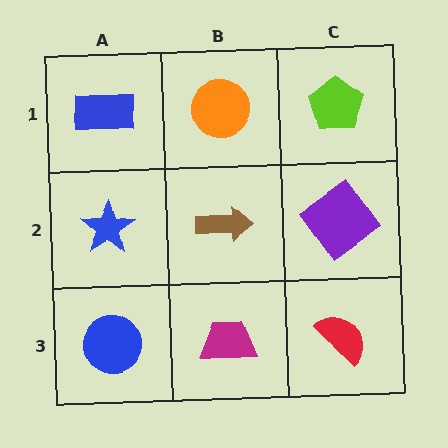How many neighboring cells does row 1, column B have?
3.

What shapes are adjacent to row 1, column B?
A brown arrow (row 2, column B), a blue rectangle (row 1, column A), a lime pentagon (row 1, column C).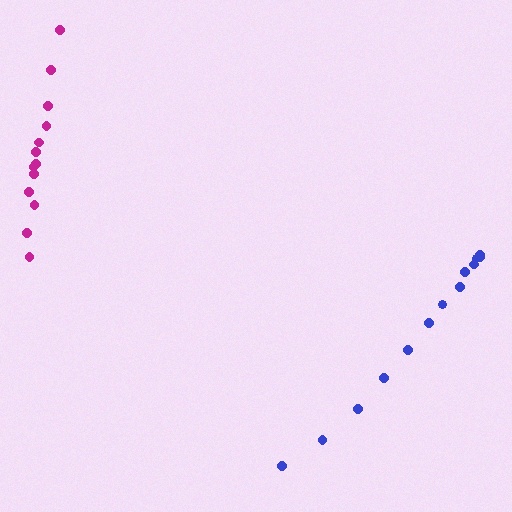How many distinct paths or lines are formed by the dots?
There are 2 distinct paths.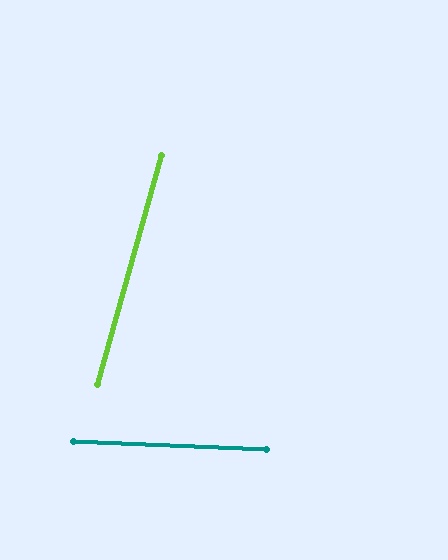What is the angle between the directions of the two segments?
Approximately 77 degrees.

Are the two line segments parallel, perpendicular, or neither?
Neither parallel nor perpendicular — they differ by about 77°.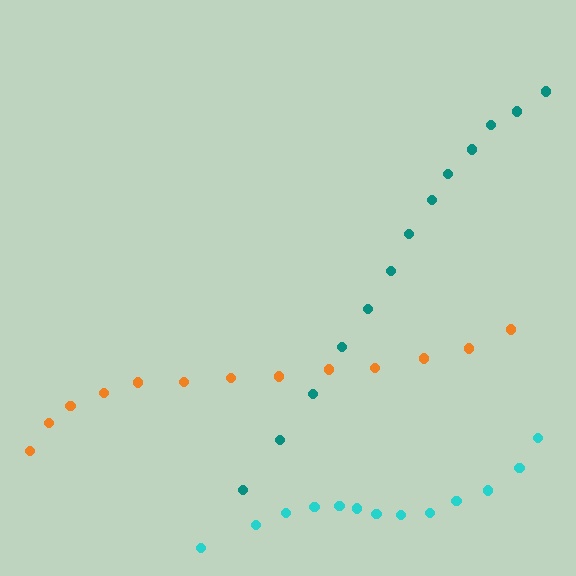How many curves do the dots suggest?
There are 3 distinct paths.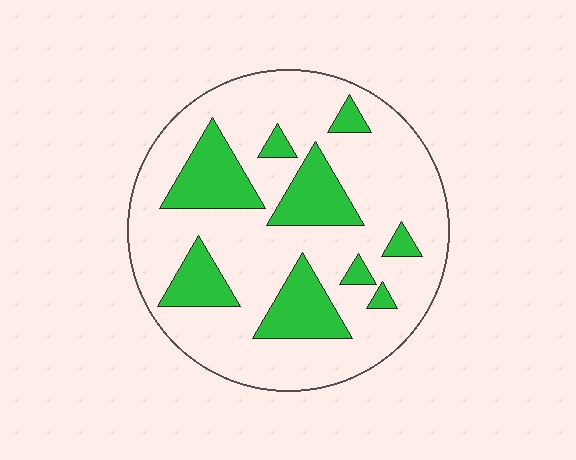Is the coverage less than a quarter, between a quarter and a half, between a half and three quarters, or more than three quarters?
Less than a quarter.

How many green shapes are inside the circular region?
9.